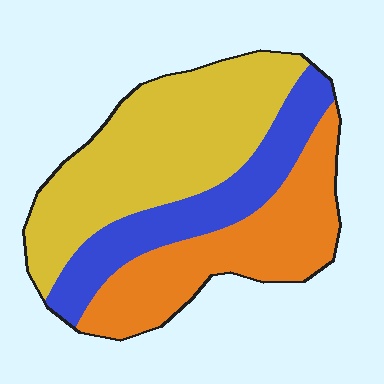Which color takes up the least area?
Blue, at roughly 25%.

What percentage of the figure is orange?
Orange covers roughly 30% of the figure.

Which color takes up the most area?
Yellow, at roughly 45%.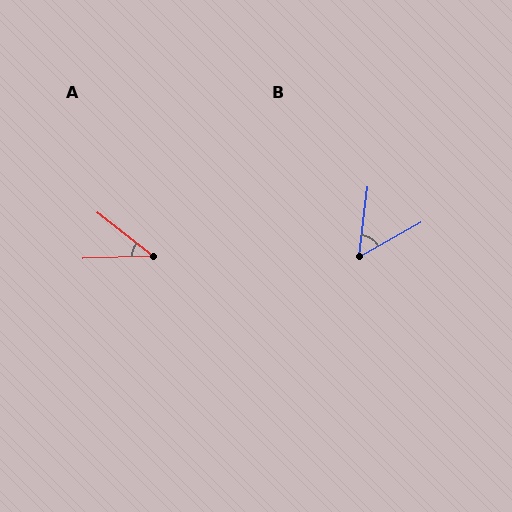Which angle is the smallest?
A, at approximately 40 degrees.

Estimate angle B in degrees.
Approximately 54 degrees.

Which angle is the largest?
B, at approximately 54 degrees.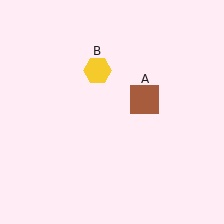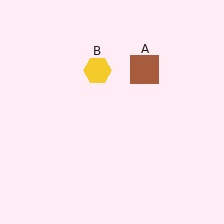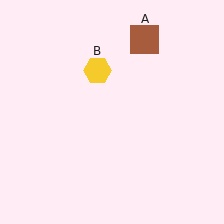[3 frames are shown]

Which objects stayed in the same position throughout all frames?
Yellow hexagon (object B) remained stationary.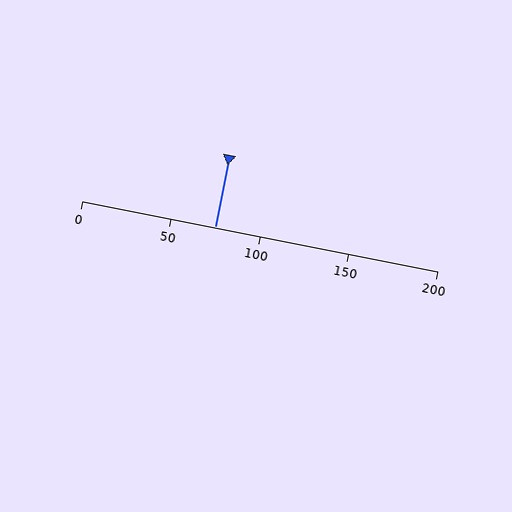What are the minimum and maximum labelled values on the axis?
The axis runs from 0 to 200.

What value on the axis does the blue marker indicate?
The marker indicates approximately 75.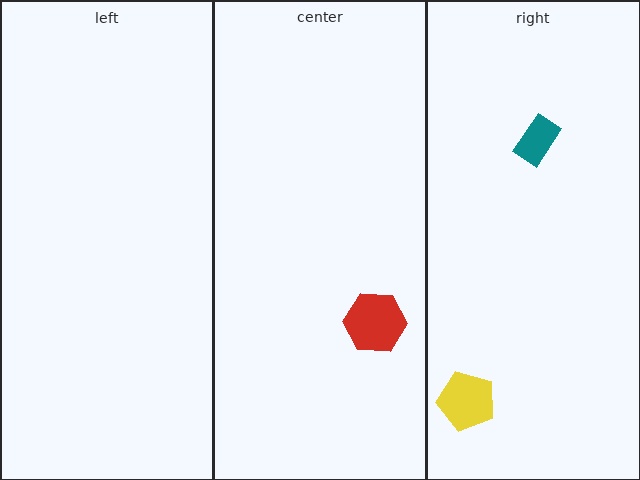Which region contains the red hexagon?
The center region.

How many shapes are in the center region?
1.